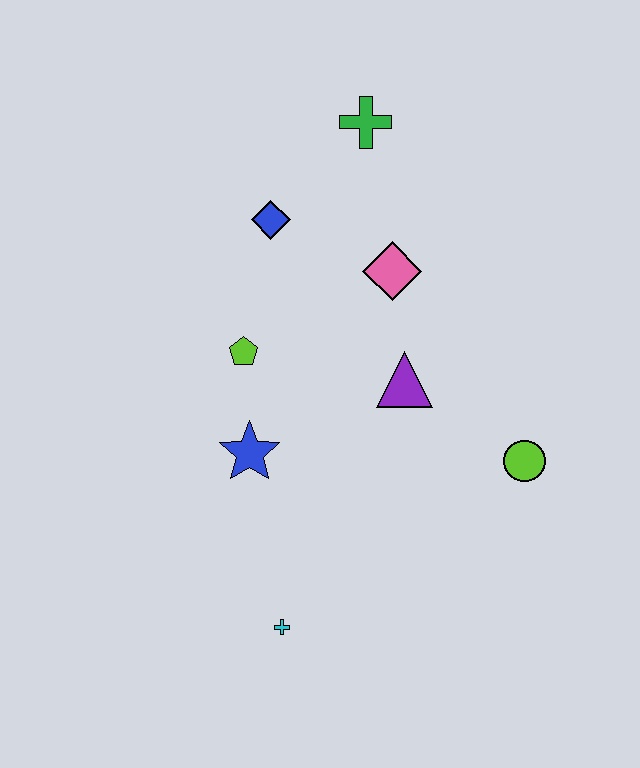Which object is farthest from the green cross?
The cyan cross is farthest from the green cross.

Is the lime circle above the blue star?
No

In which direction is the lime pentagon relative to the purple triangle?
The lime pentagon is to the left of the purple triangle.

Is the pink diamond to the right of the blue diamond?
Yes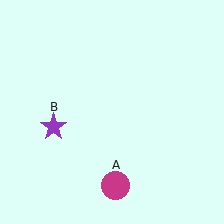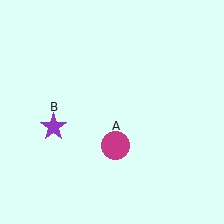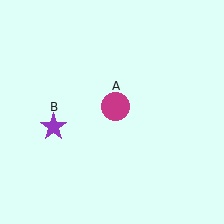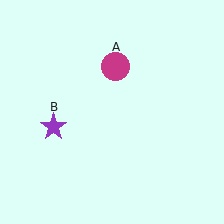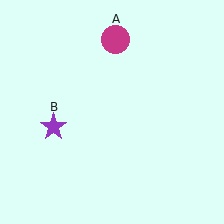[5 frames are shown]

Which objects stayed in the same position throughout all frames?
Purple star (object B) remained stationary.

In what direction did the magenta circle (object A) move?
The magenta circle (object A) moved up.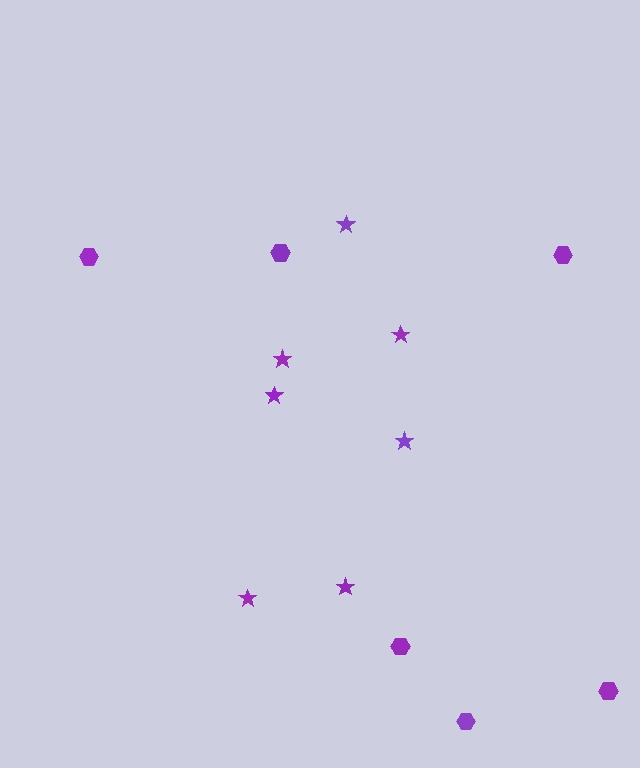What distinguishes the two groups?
There are 2 groups: one group of hexagons (6) and one group of stars (7).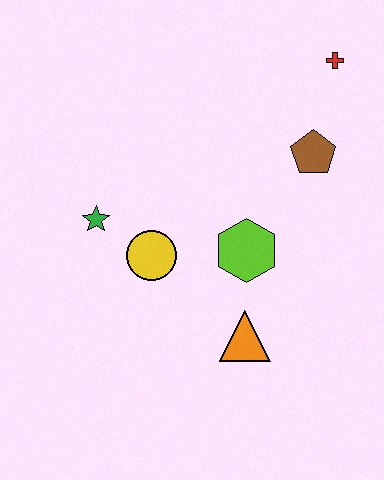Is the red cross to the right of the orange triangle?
Yes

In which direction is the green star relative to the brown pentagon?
The green star is to the left of the brown pentagon.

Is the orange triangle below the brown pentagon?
Yes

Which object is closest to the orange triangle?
The lime hexagon is closest to the orange triangle.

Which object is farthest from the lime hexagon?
The red cross is farthest from the lime hexagon.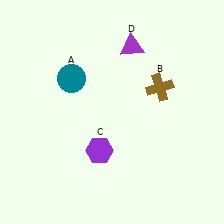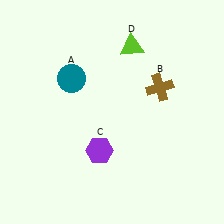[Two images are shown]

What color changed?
The triangle (D) changed from purple in Image 1 to lime in Image 2.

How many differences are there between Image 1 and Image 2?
There is 1 difference between the two images.